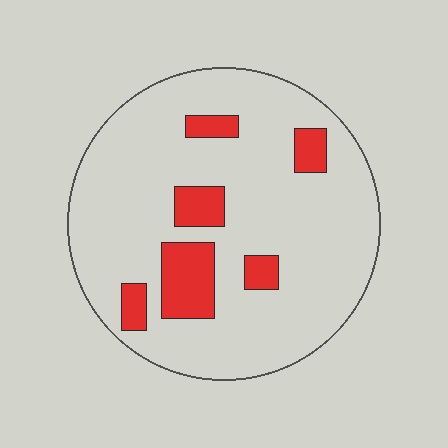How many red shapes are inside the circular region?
6.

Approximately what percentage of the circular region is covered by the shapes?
Approximately 15%.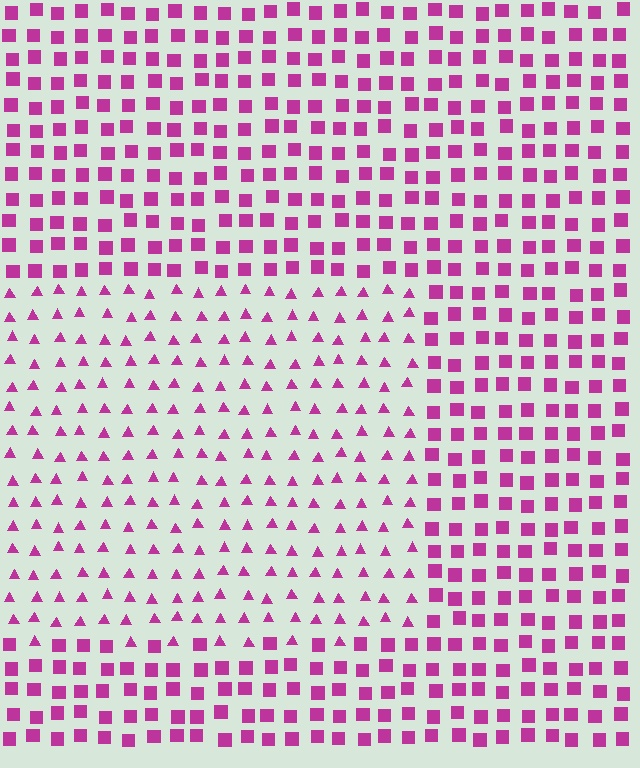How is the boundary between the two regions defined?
The boundary is defined by a change in element shape: triangles inside vs. squares outside. All elements share the same color and spacing.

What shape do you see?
I see a rectangle.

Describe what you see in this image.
The image is filled with small magenta elements arranged in a uniform grid. A rectangle-shaped region contains triangles, while the surrounding area contains squares. The boundary is defined purely by the change in element shape.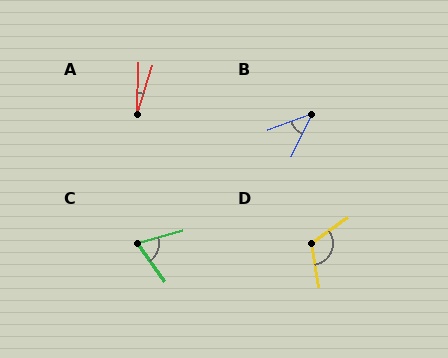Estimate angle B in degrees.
Approximately 44 degrees.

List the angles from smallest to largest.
A (16°), B (44°), C (70°), D (115°).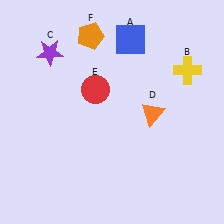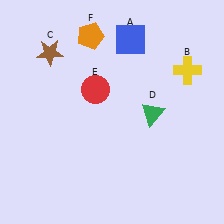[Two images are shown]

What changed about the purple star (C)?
In Image 1, C is purple. In Image 2, it changed to brown.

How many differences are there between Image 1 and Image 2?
There are 2 differences between the two images.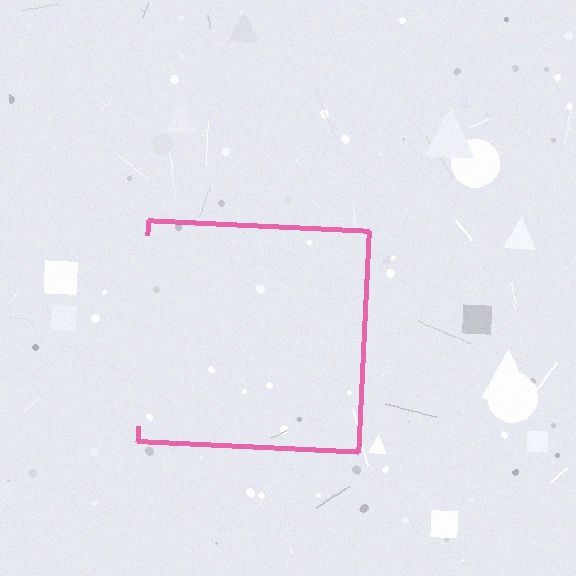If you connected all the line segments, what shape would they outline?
They would outline a square.